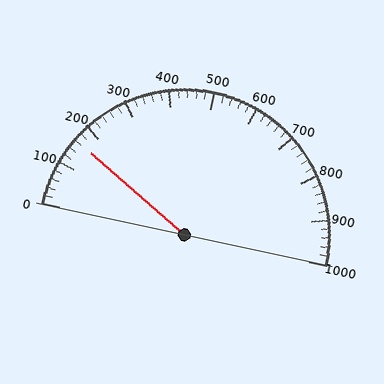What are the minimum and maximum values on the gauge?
The gauge ranges from 0 to 1000.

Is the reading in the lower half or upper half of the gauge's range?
The reading is in the lower half of the range (0 to 1000).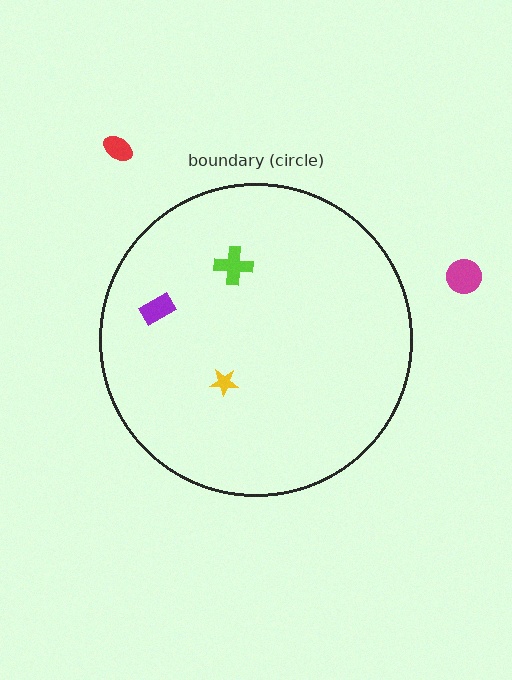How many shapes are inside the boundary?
3 inside, 2 outside.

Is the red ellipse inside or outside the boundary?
Outside.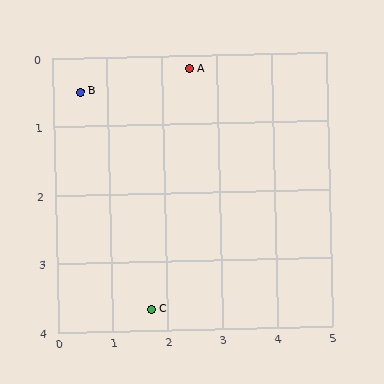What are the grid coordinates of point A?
Point A is at approximately (2.5, 0.2).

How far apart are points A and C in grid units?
Points A and C are about 3.6 grid units apart.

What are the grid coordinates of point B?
Point B is at approximately (0.5, 0.5).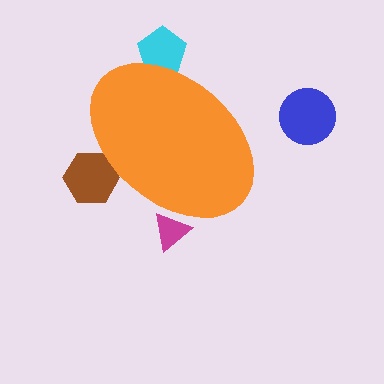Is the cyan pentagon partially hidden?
Yes, the cyan pentagon is partially hidden behind the orange ellipse.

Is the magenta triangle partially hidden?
Yes, the magenta triangle is partially hidden behind the orange ellipse.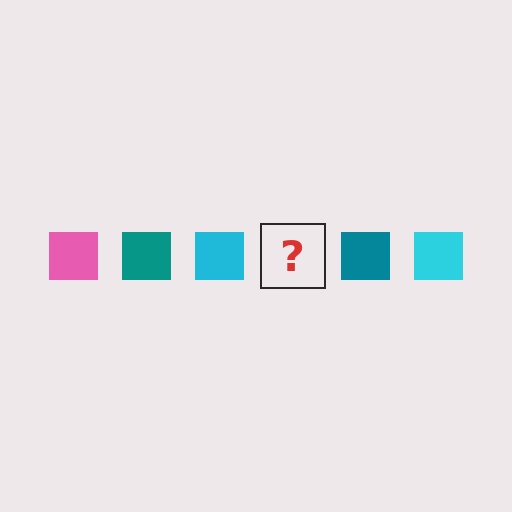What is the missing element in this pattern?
The missing element is a pink square.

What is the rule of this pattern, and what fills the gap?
The rule is that the pattern cycles through pink, teal, cyan squares. The gap should be filled with a pink square.